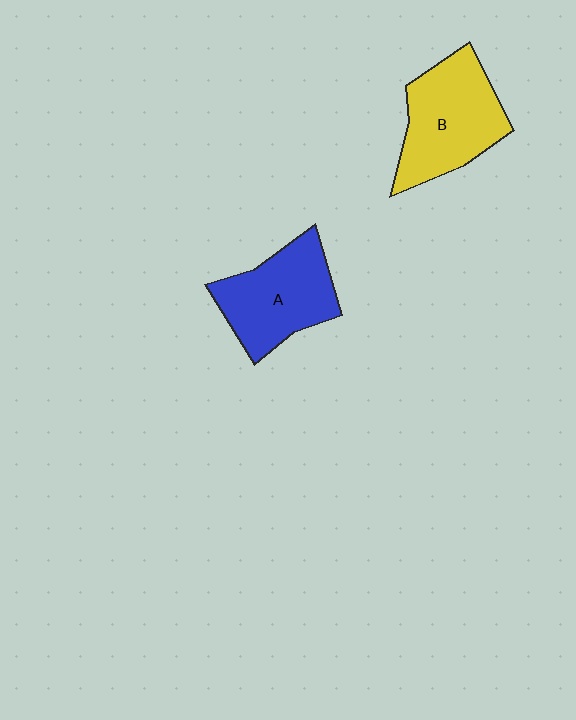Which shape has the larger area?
Shape B (yellow).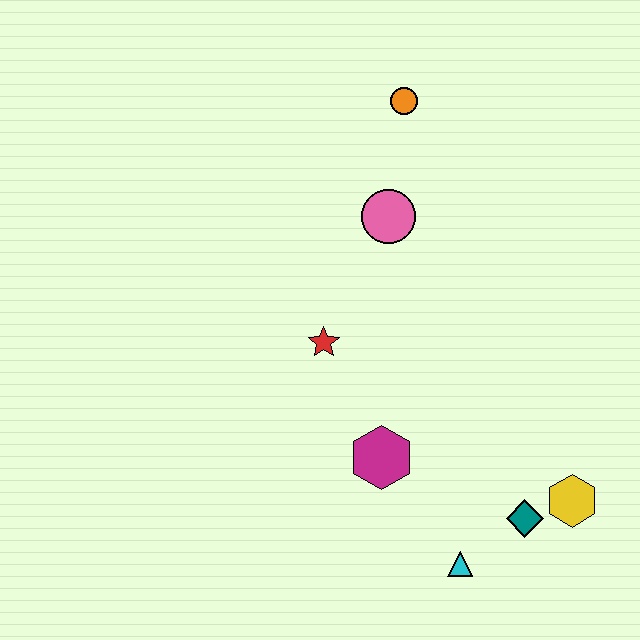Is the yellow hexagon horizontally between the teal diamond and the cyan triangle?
No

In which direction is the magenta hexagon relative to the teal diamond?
The magenta hexagon is to the left of the teal diamond.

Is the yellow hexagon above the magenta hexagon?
No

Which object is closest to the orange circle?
The pink circle is closest to the orange circle.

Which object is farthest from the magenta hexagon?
The orange circle is farthest from the magenta hexagon.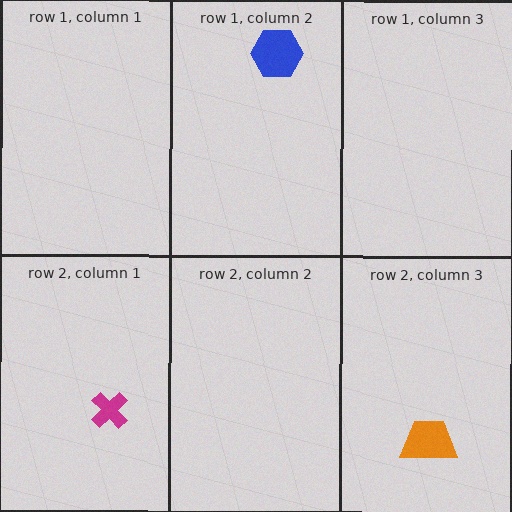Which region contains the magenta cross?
The row 2, column 1 region.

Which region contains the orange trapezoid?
The row 2, column 3 region.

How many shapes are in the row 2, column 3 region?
1.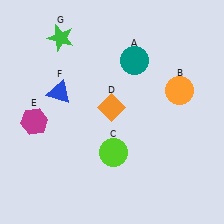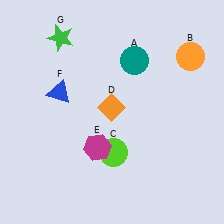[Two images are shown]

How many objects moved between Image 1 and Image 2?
2 objects moved between the two images.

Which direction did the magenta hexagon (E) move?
The magenta hexagon (E) moved right.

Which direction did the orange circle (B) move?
The orange circle (B) moved up.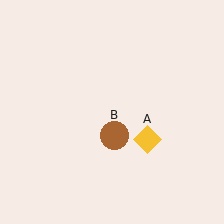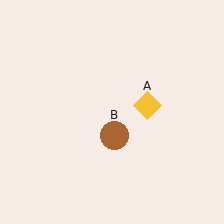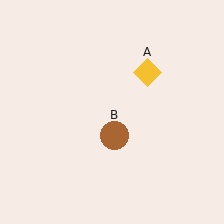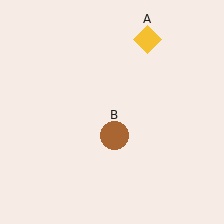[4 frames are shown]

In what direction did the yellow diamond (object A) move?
The yellow diamond (object A) moved up.